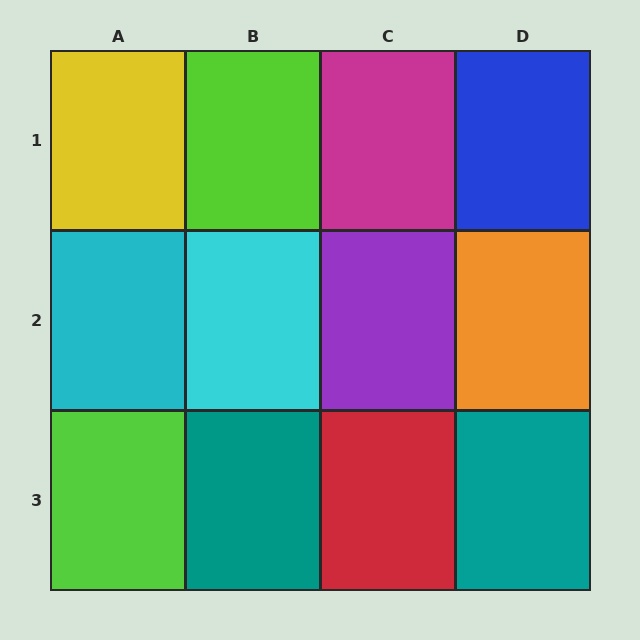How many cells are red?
1 cell is red.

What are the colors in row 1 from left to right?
Yellow, lime, magenta, blue.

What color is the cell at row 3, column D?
Teal.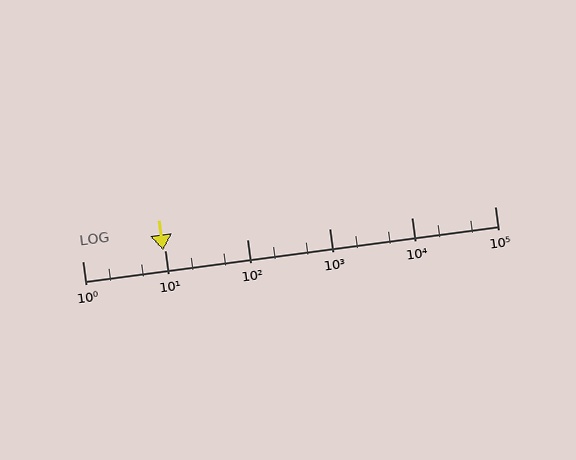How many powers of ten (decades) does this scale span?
The scale spans 5 decades, from 1 to 100000.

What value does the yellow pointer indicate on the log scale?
The pointer indicates approximately 9.5.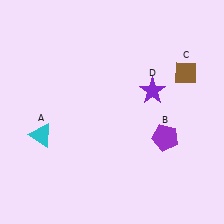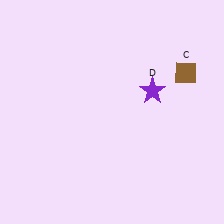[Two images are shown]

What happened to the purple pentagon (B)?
The purple pentagon (B) was removed in Image 2. It was in the bottom-right area of Image 1.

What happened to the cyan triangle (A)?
The cyan triangle (A) was removed in Image 2. It was in the bottom-left area of Image 1.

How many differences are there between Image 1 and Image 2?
There are 2 differences between the two images.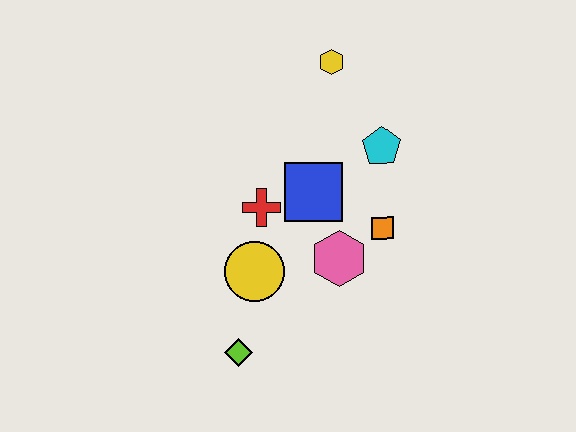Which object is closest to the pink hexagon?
The orange square is closest to the pink hexagon.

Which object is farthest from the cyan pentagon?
The lime diamond is farthest from the cyan pentagon.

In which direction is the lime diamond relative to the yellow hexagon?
The lime diamond is below the yellow hexagon.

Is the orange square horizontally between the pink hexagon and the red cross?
No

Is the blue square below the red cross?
No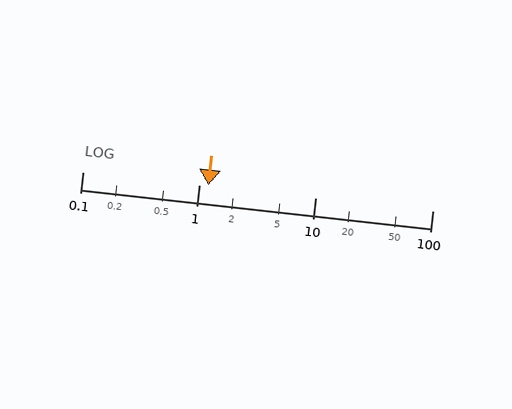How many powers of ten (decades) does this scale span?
The scale spans 3 decades, from 0.1 to 100.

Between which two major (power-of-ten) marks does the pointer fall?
The pointer is between 1 and 10.